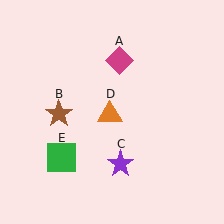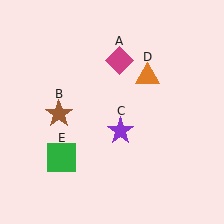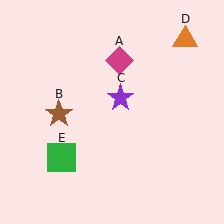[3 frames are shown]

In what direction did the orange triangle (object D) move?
The orange triangle (object D) moved up and to the right.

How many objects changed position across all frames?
2 objects changed position: purple star (object C), orange triangle (object D).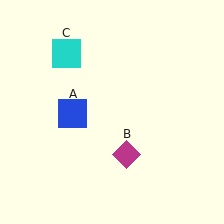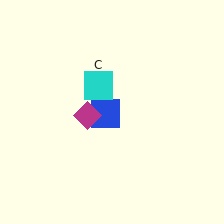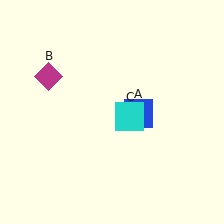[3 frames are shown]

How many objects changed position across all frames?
3 objects changed position: blue square (object A), magenta diamond (object B), cyan square (object C).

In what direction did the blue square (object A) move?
The blue square (object A) moved right.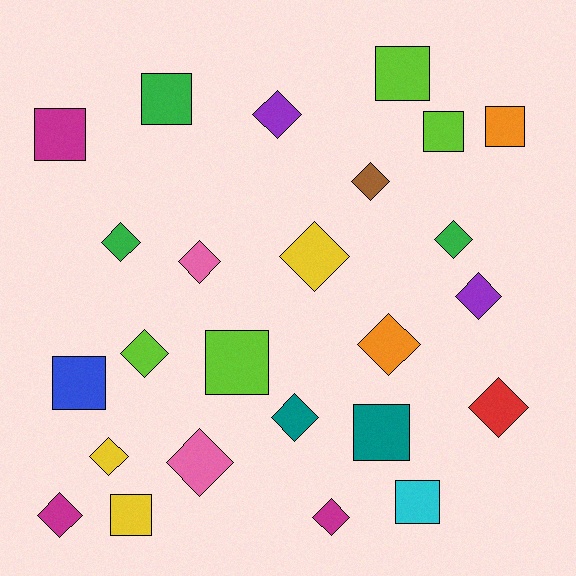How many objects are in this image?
There are 25 objects.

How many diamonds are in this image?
There are 15 diamonds.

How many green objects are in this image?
There are 3 green objects.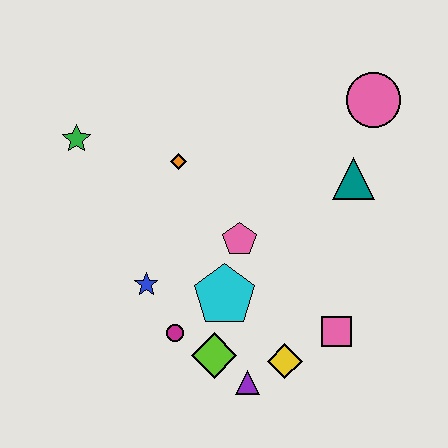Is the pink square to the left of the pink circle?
Yes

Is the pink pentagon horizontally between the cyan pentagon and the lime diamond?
No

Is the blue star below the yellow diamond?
No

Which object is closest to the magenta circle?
The lime diamond is closest to the magenta circle.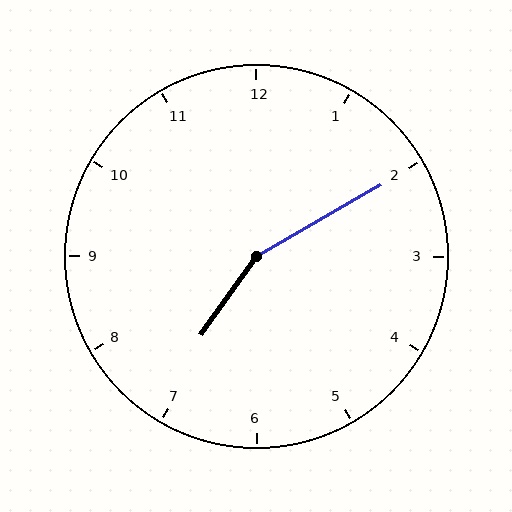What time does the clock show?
7:10.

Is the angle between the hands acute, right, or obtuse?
It is obtuse.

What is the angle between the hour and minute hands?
Approximately 155 degrees.